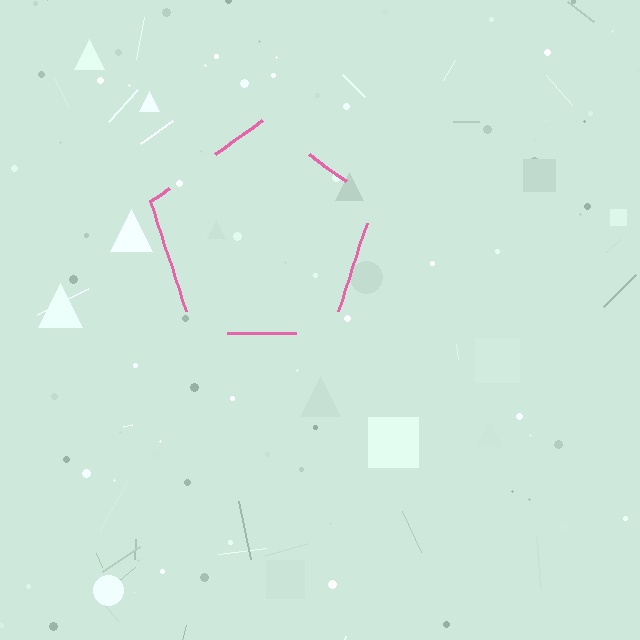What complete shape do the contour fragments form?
The contour fragments form a pentagon.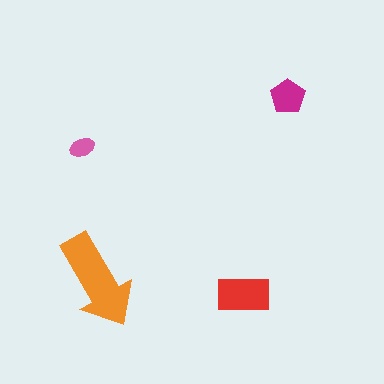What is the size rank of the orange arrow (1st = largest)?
1st.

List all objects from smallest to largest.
The pink ellipse, the magenta pentagon, the red rectangle, the orange arrow.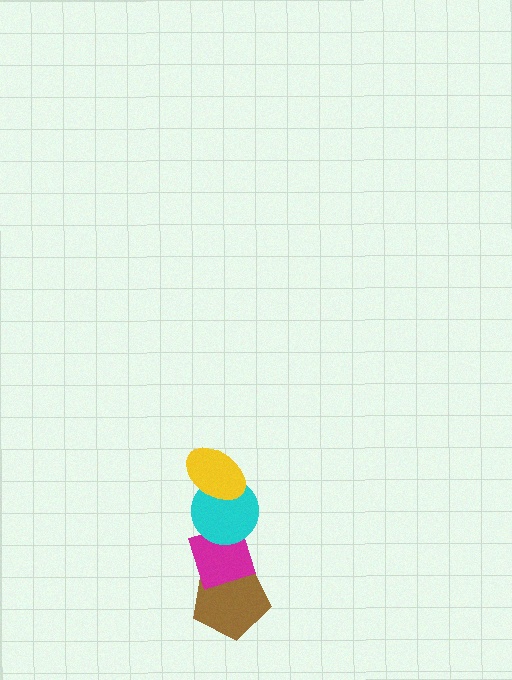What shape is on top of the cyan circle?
The yellow ellipse is on top of the cyan circle.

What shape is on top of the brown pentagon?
The magenta diamond is on top of the brown pentagon.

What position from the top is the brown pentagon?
The brown pentagon is 4th from the top.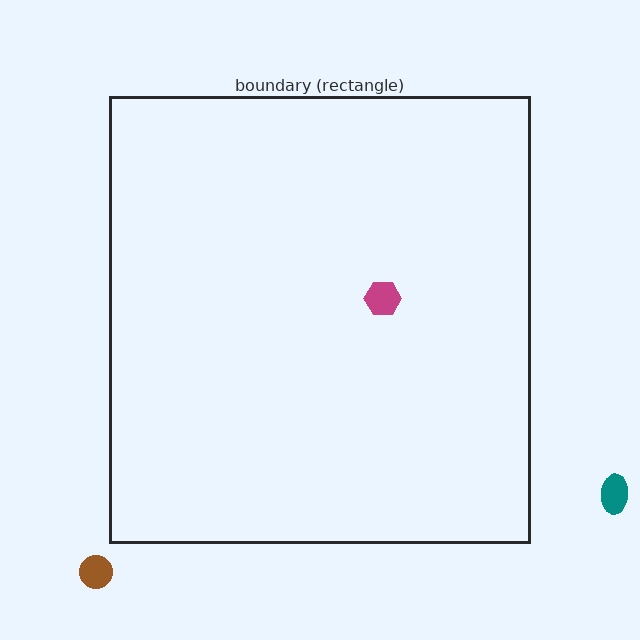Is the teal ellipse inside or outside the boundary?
Outside.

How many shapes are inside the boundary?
1 inside, 2 outside.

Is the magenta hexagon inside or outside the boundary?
Inside.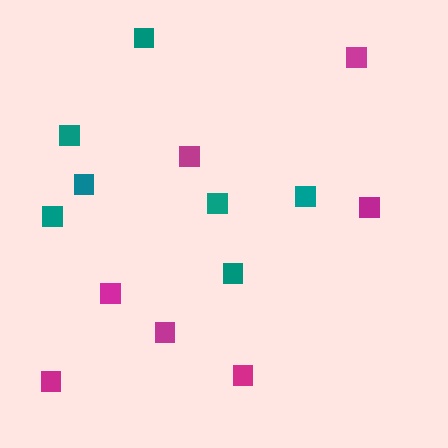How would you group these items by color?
There are 2 groups: one group of magenta squares (7) and one group of teal squares (7).